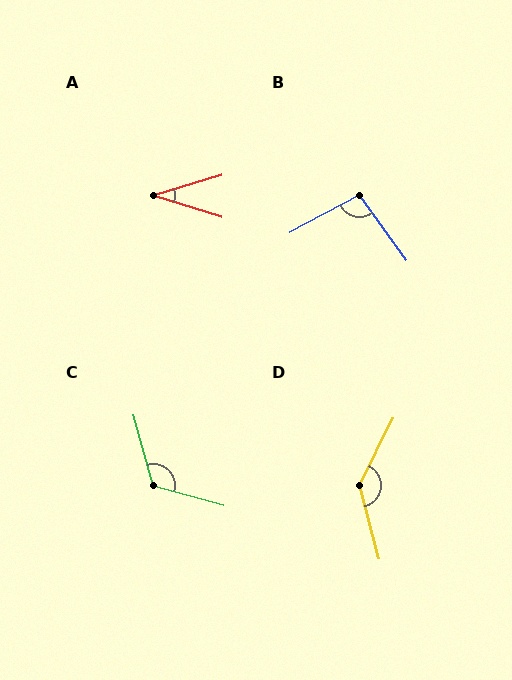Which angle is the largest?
D, at approximately 139 degrees.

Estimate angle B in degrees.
Approximately 97 degrees.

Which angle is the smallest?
A, at approximately 34 degrees.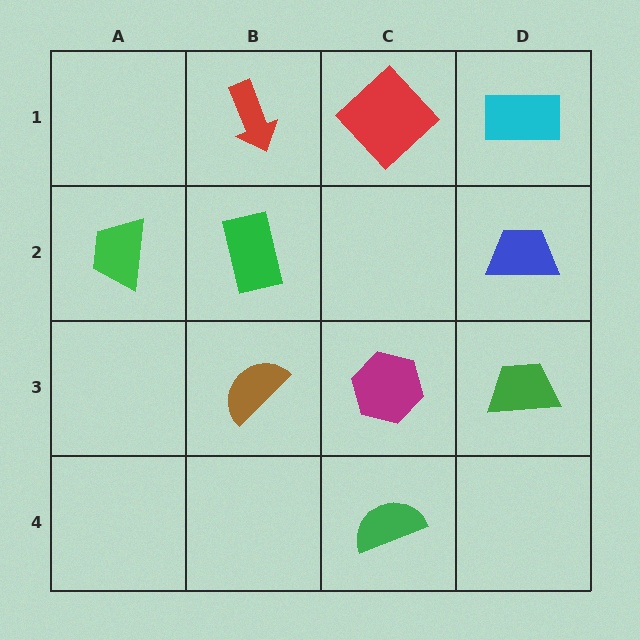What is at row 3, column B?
A brown semicircle.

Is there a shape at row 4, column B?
No, that cell is empty.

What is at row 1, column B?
A red arrow.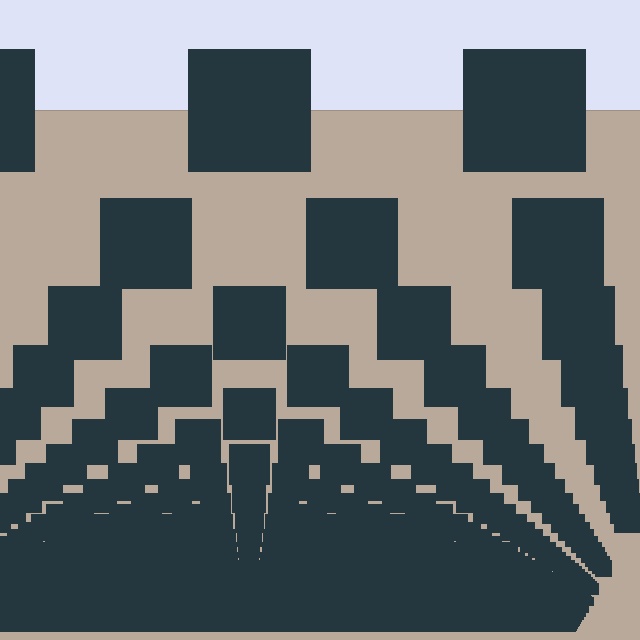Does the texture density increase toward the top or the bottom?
Density increases toward the bottom.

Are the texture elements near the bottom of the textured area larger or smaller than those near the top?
Smaller. The gradient is inverted — elements near the bottom are smaller and denser.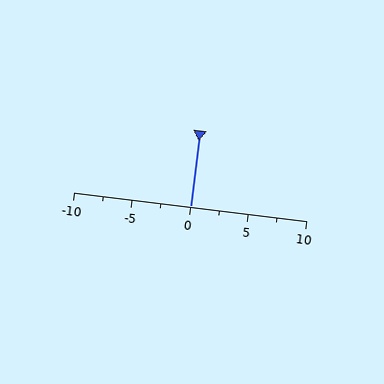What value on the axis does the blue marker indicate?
The marker indicates approximately 0.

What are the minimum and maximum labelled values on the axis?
The axis runs from -10 to 10.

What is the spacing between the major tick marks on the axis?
The major ticks are spaced 5 apart.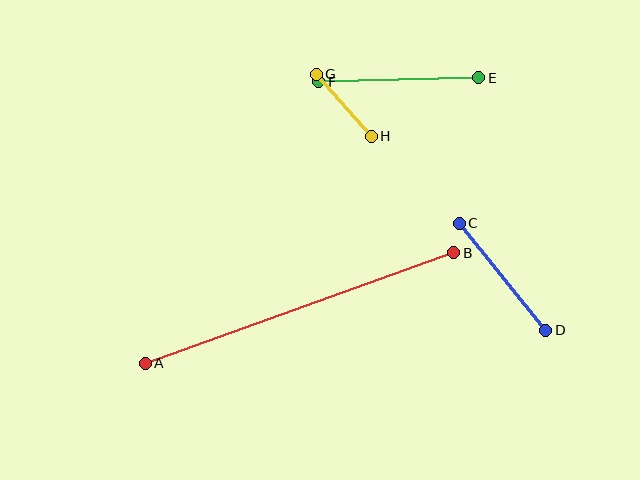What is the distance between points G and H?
The distance is approximately 82 pixels.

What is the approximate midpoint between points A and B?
The midpoint is at approximately (299, 308) pixels.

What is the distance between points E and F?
The distance is approximately 160 pixels.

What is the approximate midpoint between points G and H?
The midpoint is at approximately (344, 105) pixels.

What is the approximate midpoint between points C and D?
The midpoint is at approximately (502, 277) pixels.